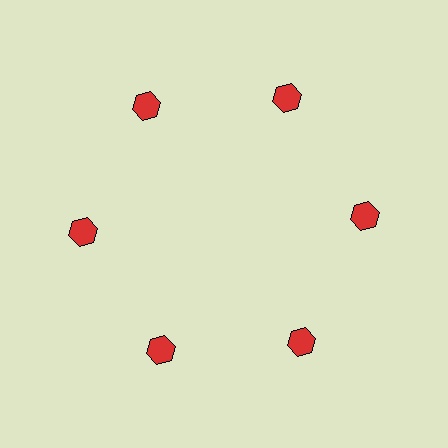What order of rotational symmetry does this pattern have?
This pattern has 6-fold rotational symmetry.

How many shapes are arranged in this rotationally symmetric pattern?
There are 6 shapes, arranged in 6 groups of 1.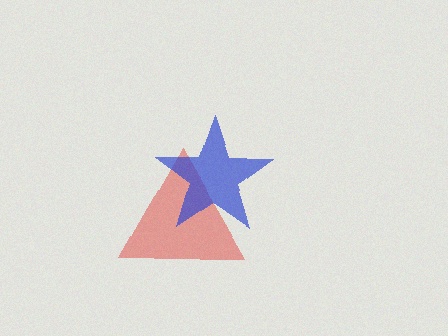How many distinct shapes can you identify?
There are 2 distinct shapes: a red triangle, a blue star.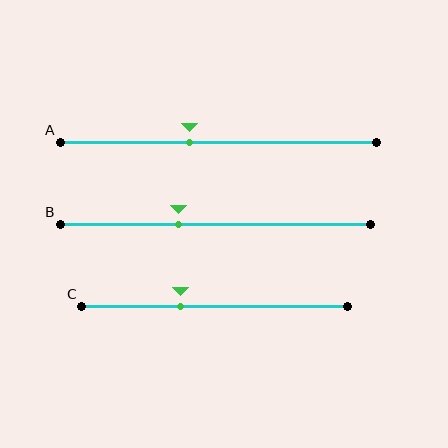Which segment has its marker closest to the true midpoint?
Segment A has its marker closest to the true midpoint.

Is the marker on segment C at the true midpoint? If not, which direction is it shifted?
No, the marker on segment C is shifted to the left by about 13% of the segment length.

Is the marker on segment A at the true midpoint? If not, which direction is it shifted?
No, the marker on segment A is shifted to the left by about 9% of the segment length.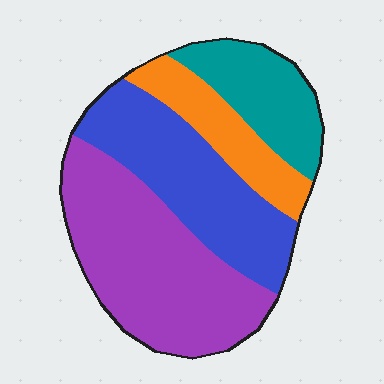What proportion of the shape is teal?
Teal takes up about one sixth (1/6) of the shape.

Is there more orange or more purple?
Purple.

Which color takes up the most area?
Purple, at roughly 40%.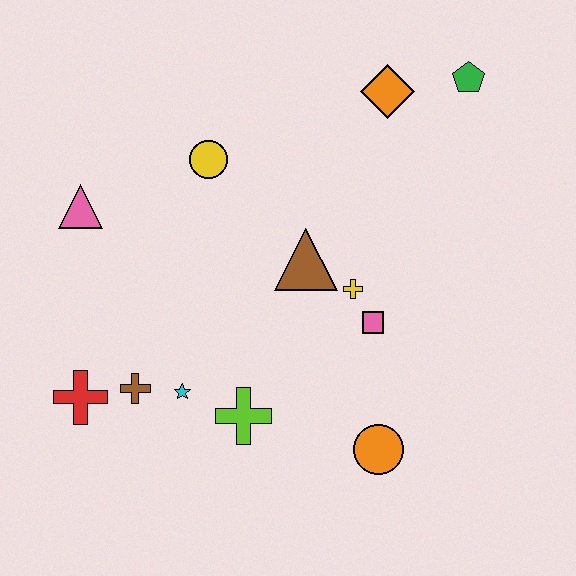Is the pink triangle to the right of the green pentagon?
No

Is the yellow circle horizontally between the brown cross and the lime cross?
Yes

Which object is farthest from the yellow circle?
The orange circle is farthest from the yellow circle.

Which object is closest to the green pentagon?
The orange diamond is closest to the green pentagon.